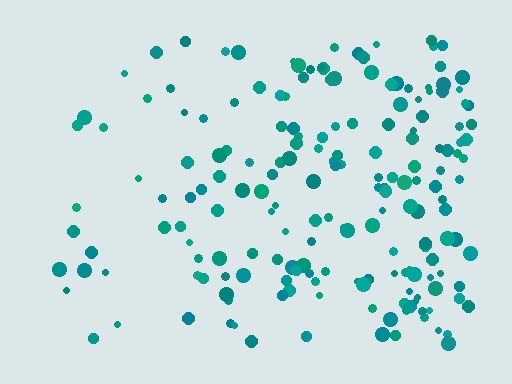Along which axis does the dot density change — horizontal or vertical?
Horizontal.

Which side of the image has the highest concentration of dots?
The right.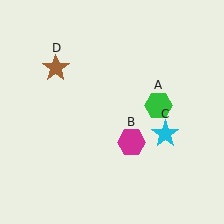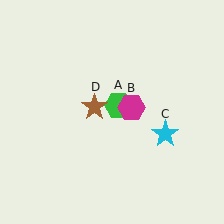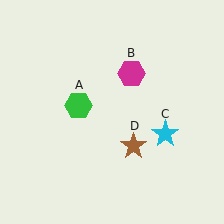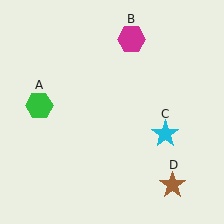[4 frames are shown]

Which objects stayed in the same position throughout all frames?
Cyan star (object C) remained stationary.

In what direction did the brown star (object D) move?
The brown star (object D) moved down and to the right.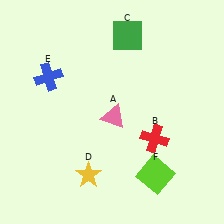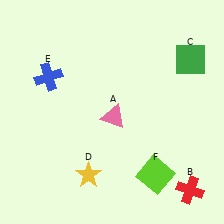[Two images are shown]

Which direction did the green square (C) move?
The green square (C) moved right.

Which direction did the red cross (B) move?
The red cross (B) moved down.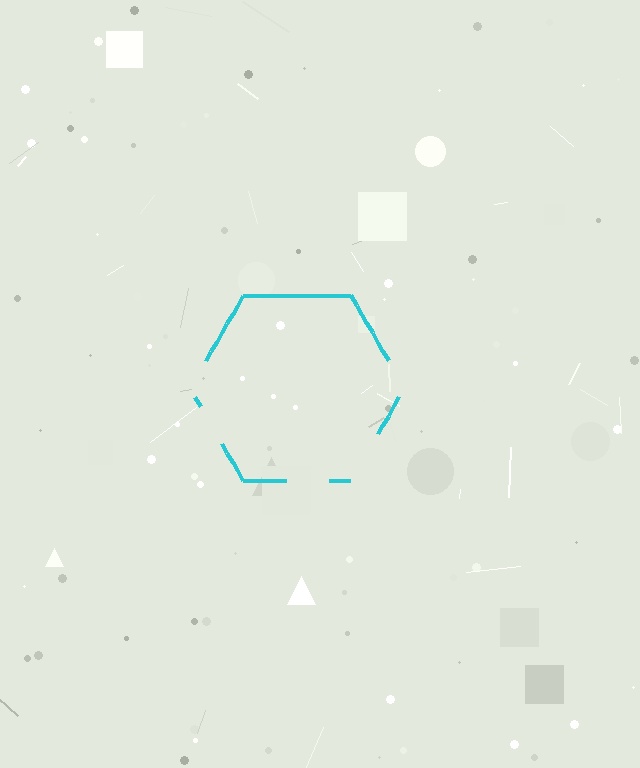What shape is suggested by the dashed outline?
The dashed outline suggests a hexagon.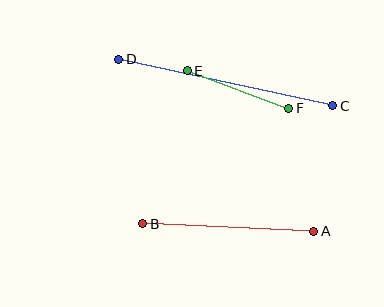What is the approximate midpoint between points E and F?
The midpoint is at approximately (238, 89) pixels.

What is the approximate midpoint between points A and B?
The midpoint is at approximately (228, 227) pixels.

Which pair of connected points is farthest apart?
Points C and D are farthest apart.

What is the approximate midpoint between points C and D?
The midpoint is at approximately (226, 83) pixels.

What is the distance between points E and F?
The distance is approximately 108 pixels.